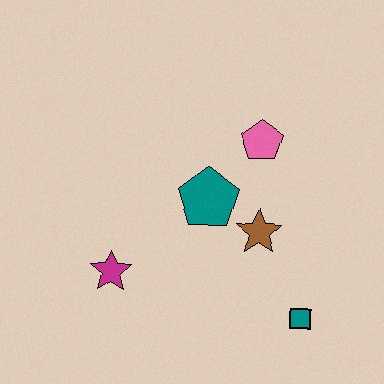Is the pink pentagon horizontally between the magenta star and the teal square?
Yes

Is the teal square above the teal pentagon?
No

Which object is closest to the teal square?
The brown star is closest to the teal square.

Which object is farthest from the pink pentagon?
The magenta star is farthest from the pink pentagon.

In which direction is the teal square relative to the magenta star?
The teal square is to the right of the magenta star.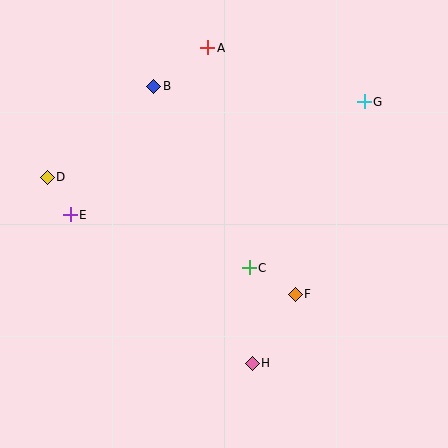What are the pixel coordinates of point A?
Point A is at (208, 48).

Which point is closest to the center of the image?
Point C at (249, 268) is closest to the center.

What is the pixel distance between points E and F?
The distance between E and F is 239 pixels.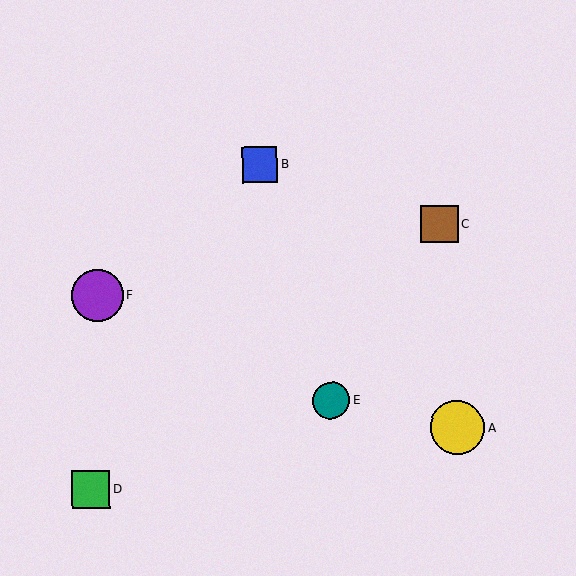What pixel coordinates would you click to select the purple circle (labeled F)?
Click at (97, 296) to select the purple circle F.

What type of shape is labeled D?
Shape D is a green square.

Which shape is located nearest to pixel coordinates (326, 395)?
The teal circle (labeled E) at (331, 400) is nearest to that location.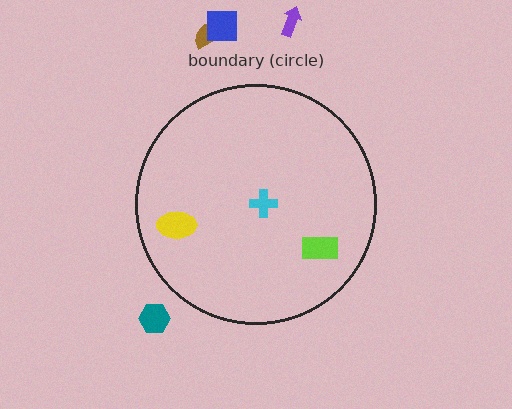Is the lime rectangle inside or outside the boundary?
Inside.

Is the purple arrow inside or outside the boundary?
Outside.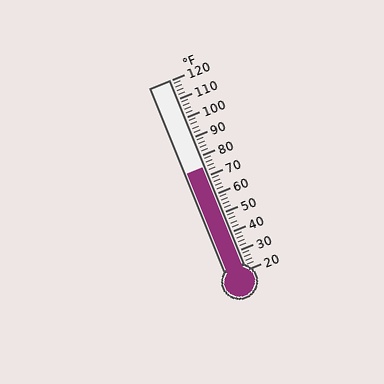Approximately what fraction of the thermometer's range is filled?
The thermometer is filled to approximately 55% of its range.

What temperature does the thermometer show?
The thermometer shows approximately 74°F.